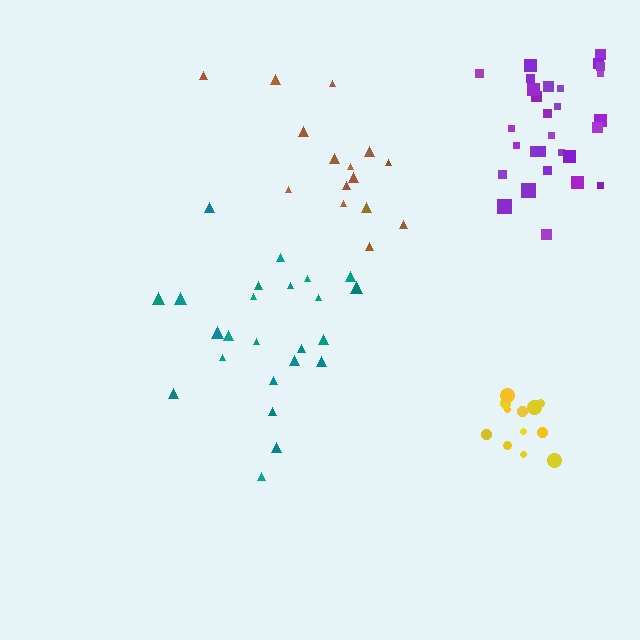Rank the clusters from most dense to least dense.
yellow, purple, teal, brown.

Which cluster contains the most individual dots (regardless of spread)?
Purple (30).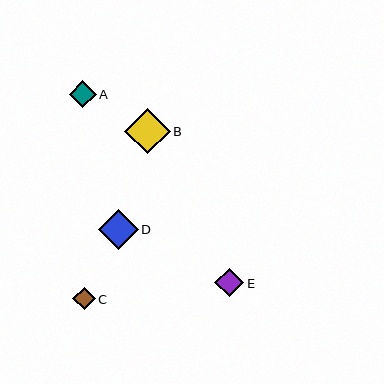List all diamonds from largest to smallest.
From largest to smallest: B, D, E, A, C.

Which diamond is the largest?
Diamond B is the largest with a size of approximately 46 pixels.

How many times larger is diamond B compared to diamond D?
Diamond B is approximately 1.1 times the size of diamond D.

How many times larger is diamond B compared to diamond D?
Diamond B is approximately 1.1 times the size of diamond D.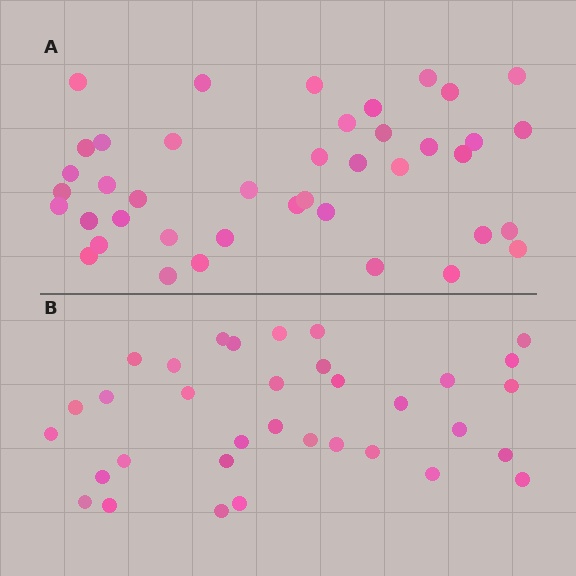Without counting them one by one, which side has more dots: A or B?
Region A (the top region) has more dots.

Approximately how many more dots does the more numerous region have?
Region A has roughly 8 or so more dots than region B.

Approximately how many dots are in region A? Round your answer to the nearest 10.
About 40 dots. (The exact count is 41, which rounds to 40.)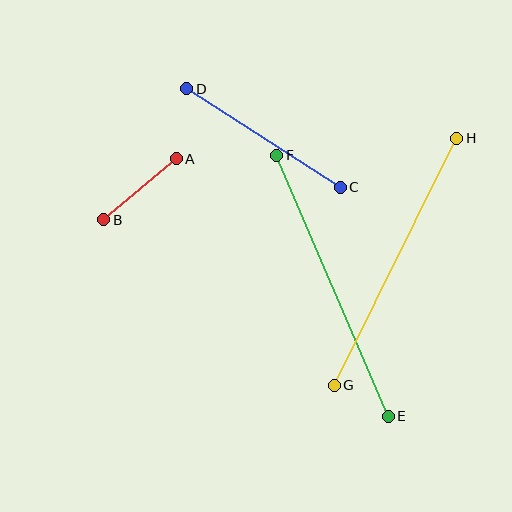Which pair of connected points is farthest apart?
Points E and F are farthest apart.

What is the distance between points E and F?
The distance is approximately 284 pixels.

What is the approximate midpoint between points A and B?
The midpoint is at approximately (140, 189) pixels.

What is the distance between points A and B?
The distance is approximately 95 pixels.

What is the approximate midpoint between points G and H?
The midpoint is at approximately (396, 262) pixels.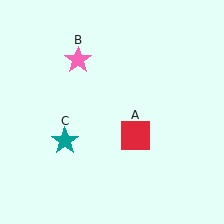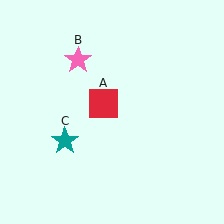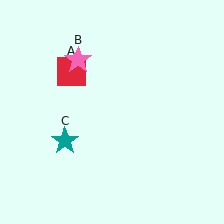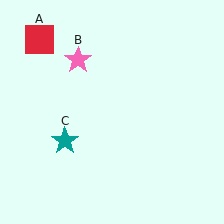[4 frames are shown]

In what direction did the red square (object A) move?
The red square (object A) moved up and to the left.